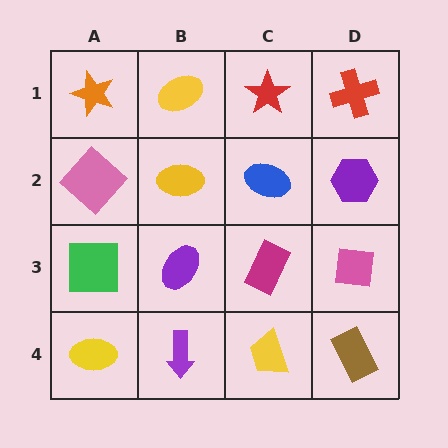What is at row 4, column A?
A yellow ellipse.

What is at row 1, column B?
A yellow ellipse.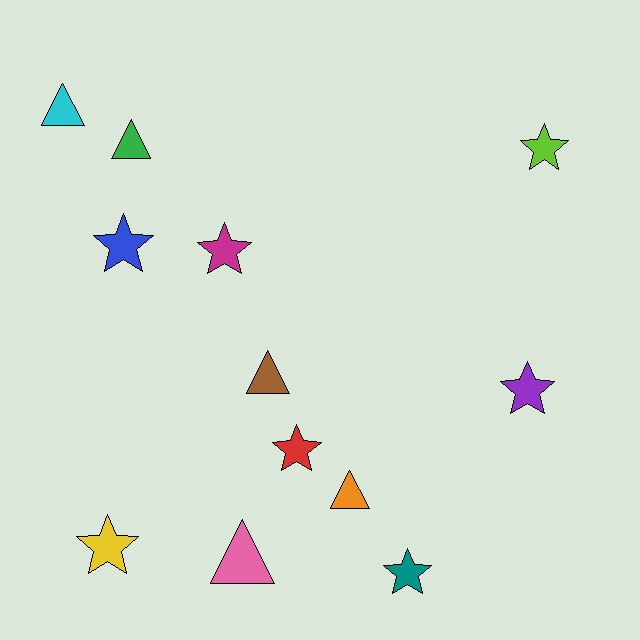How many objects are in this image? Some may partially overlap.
There are 12 objects.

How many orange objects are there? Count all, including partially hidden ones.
There is 1 orange object.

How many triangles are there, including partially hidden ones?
There are 5 triangles.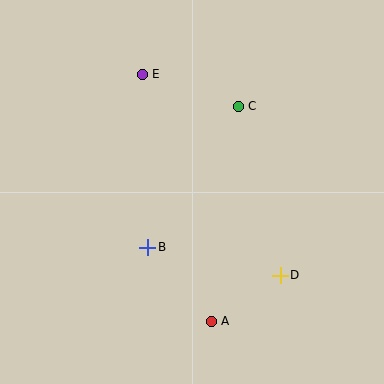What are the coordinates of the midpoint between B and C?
The midpoint between B and C is at (193, 177).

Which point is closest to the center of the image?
Point B at (148, 247) is closest to the center.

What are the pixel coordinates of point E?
Point E is at (142, 74).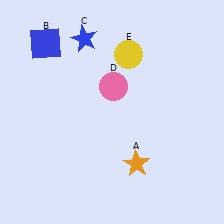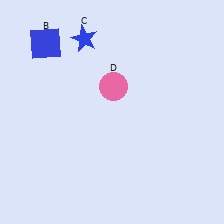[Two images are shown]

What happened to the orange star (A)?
The orange star (A) was removed in Image 2. It was in the bottom-right area of Image 1.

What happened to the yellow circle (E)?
The yellow circle (E) was removed in Image 2. It was in the top-right area of Image 1.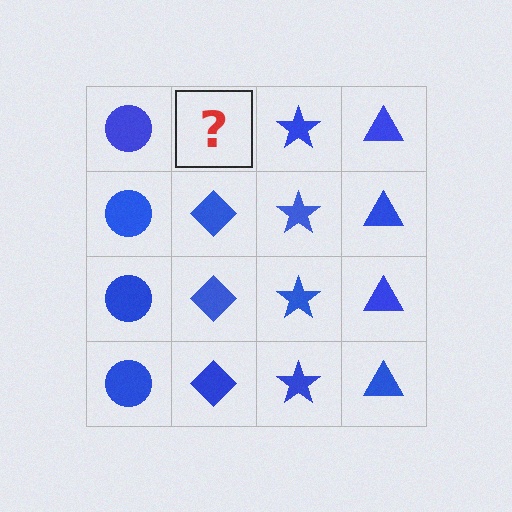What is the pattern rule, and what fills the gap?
The rule is that each column has a consistent shape. The gap should be filled with a blue diamond.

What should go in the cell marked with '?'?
The missing cell should contain a blue diamond.